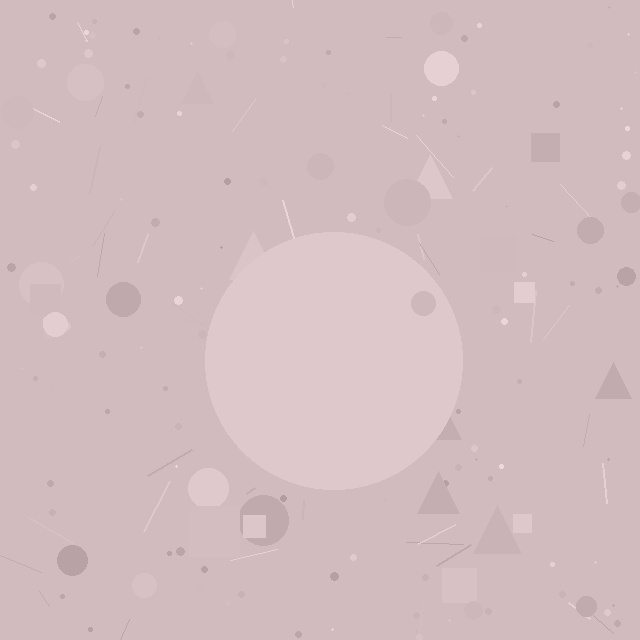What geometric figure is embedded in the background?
A circle is embedded in the background.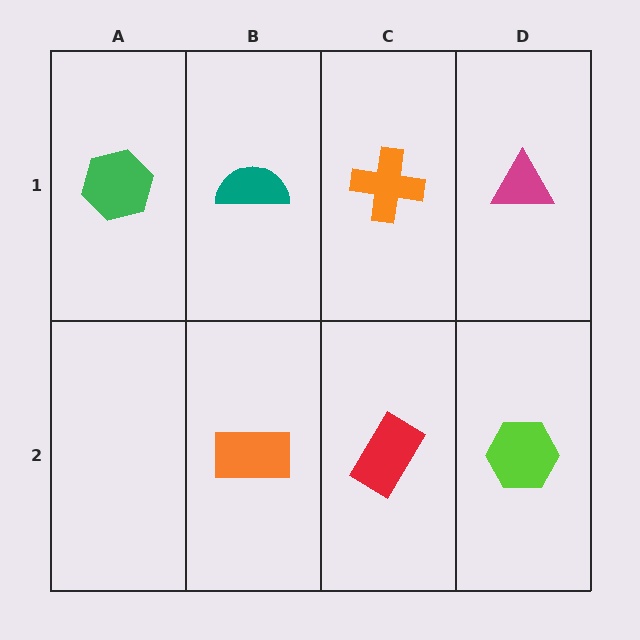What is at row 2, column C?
A red rectangle.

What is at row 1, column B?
A teal semicircle.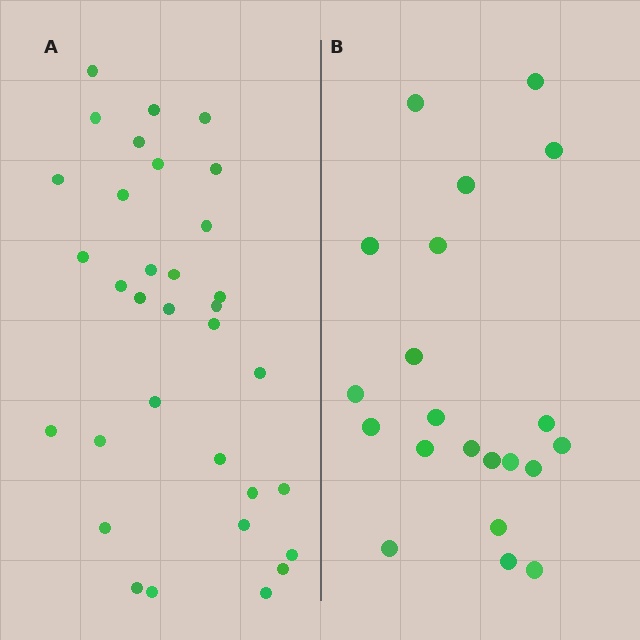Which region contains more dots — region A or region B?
Region A (the left region) has more dots.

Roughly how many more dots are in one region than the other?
Region A has roughly 12 or so more dots than region B.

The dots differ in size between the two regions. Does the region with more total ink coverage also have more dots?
No. Region B has more total ink coverage because its dots are larger, but region A actually contains more individual dots. Total area can be misleading — the number of items is what matters here.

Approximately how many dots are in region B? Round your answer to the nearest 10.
About 20 dots. (The exact count is 21, which rounds to 20.)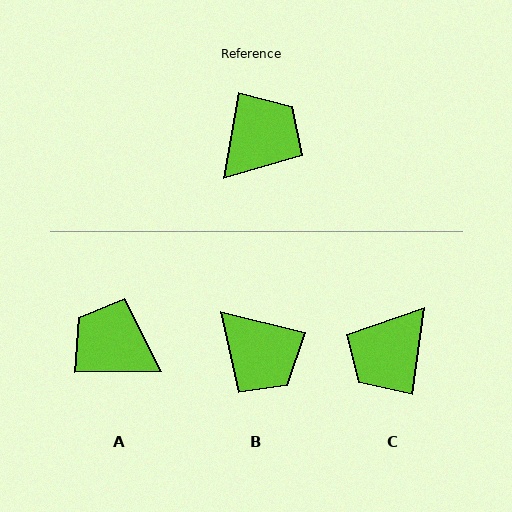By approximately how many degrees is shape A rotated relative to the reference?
Approximately 101 degrees counter-clockwise.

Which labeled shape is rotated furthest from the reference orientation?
C, about 178 degrees away.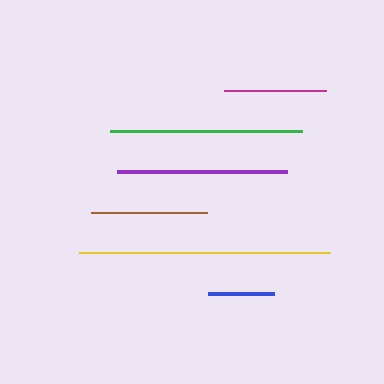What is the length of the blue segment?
The blue segment is approximately 67 pixels long.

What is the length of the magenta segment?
The magenta segment is approximately 102 pixels long.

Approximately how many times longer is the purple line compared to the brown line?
The purple line is approximately 1.5 times the length of the brown line.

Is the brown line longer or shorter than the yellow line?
The yellow line is longer than the brown line.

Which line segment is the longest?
The yellow line is the longest at approximately 250 pixels.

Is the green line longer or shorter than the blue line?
The green line is longer than the blue line.